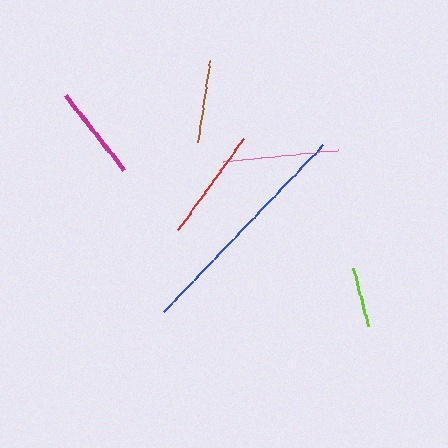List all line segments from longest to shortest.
From longest to shortest: blue, pink, red, magenta, brown, lime.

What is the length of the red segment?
The red segment is approximately 112 pixels long.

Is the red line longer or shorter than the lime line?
The red line is longer than the lime line.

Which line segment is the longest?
The blue line is the longest at approximately 231 pixels.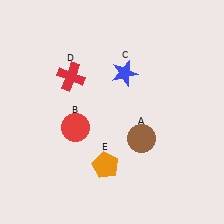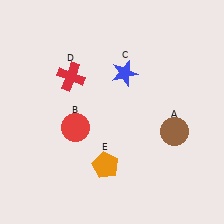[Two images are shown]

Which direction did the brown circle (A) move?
The brown circle (A) moved right.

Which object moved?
The brown circle (A) moved right.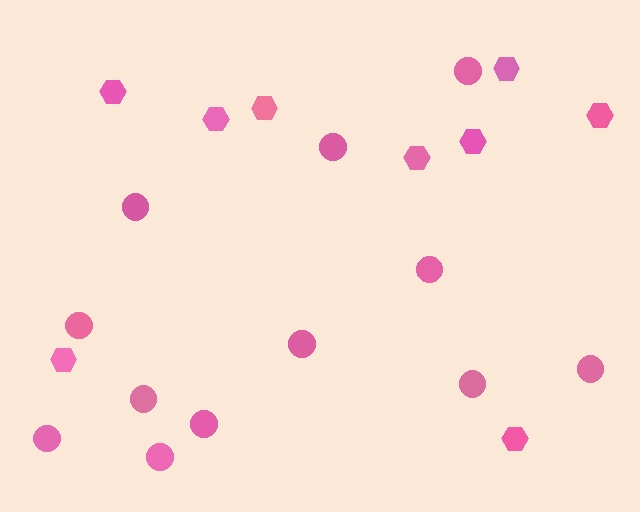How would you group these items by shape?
There are 2 groups: one group of hexagons (9) and one group of circles (12).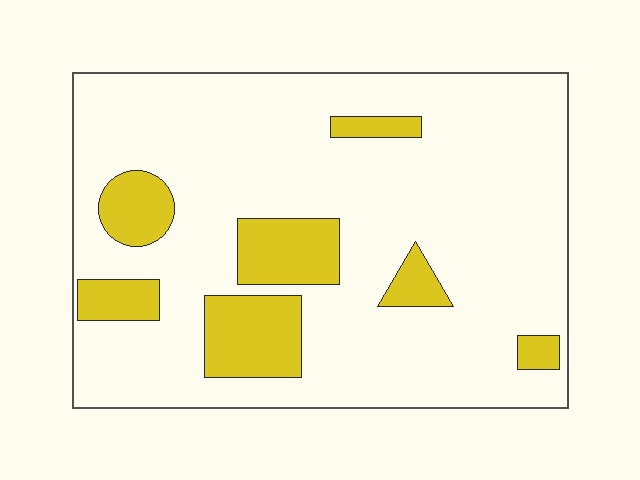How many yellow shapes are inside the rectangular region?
7.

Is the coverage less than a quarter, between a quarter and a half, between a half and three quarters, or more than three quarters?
Less than a quarter.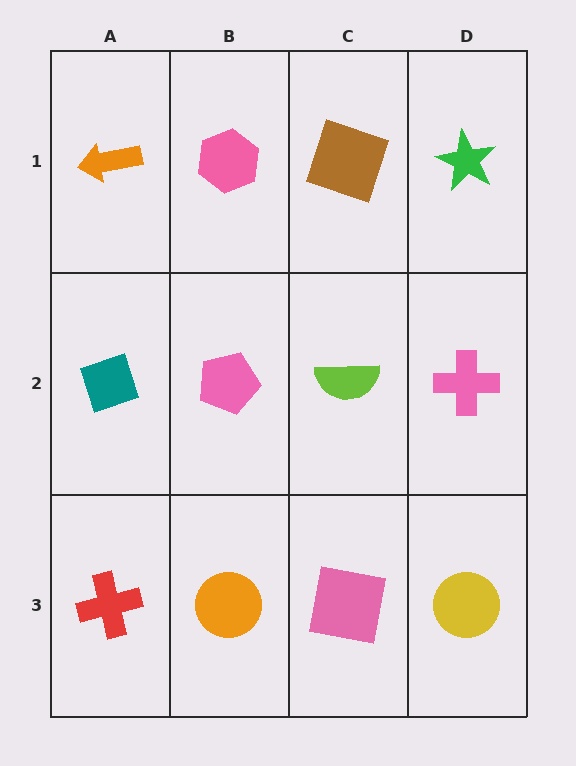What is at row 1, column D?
A green star.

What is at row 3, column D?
A yellow circle.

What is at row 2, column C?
A lime semicircle.